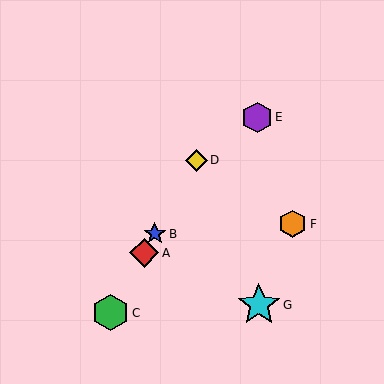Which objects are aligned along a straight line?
Objects A, B, C, D are aligned along a straight line.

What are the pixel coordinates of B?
Object B is at (155, 234).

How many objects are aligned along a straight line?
4 objects (A, B, C, D) are aligned along a straight line.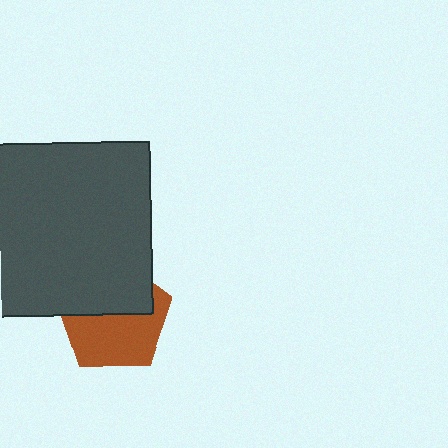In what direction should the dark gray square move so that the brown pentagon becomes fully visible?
The dark gray square should move up. That is the shortest direction to clear the overlap and leave the brown pentagon fully visible.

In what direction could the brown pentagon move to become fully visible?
The brown pentagon could move down. That would shift it out from behind the dark gray square entirely.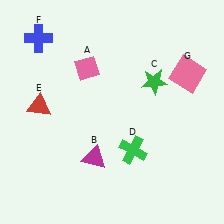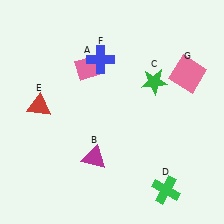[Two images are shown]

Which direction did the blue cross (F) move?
The blue cross (F) moved right.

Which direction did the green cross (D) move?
The green cross (D) moved down.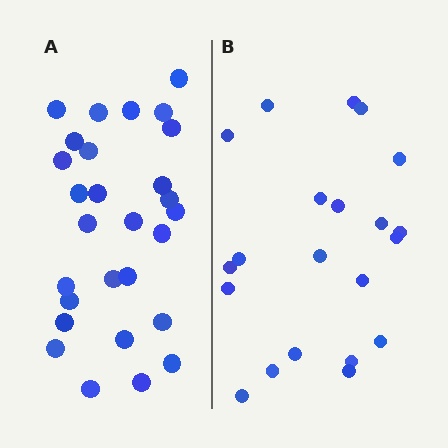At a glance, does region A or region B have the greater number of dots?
Region A (the left region) has more dots.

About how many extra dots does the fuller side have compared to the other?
Region A has roughly 8 or so more dots than region B.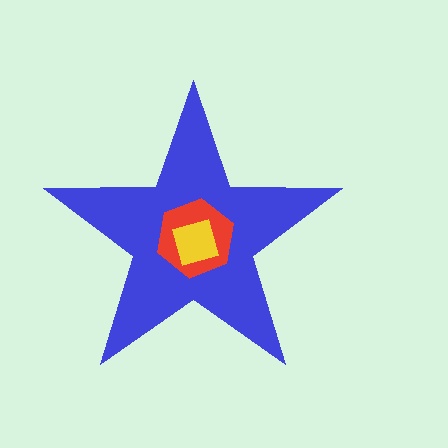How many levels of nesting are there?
3.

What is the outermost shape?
The blue star.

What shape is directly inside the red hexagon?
The yellow diamond.